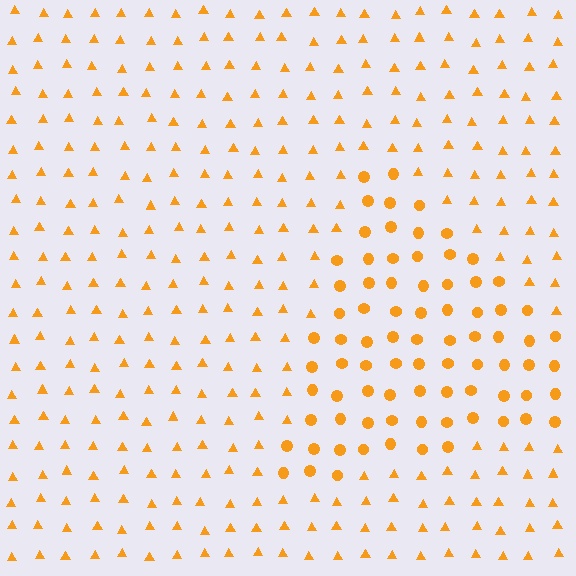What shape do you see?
I see a triangle.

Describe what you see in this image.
The image is filled with small orange elements arranged in a uniform grid. A triangle-shaped region contains circles, while the surrounding area contains triangles. The boundary is defined purely by the change in element shape.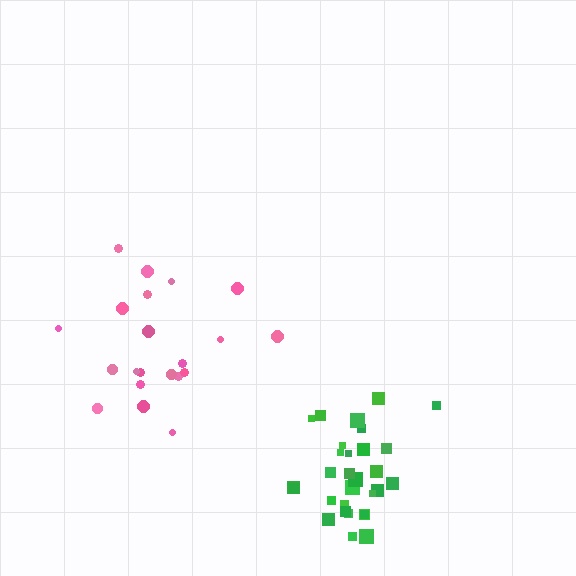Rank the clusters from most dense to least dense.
green, pink.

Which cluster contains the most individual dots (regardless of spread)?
Green (30).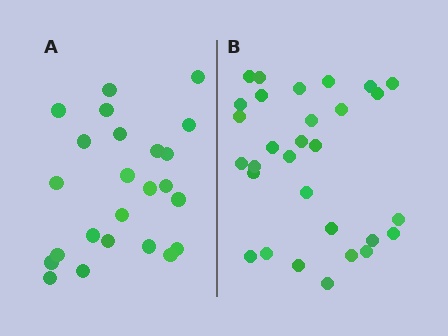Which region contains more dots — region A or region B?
Region B (the right region) has more dots.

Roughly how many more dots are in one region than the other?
Region B has about 6 more dots than region A.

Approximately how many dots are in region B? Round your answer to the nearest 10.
About 30 dots.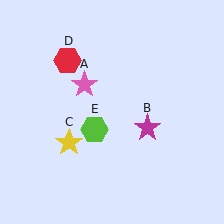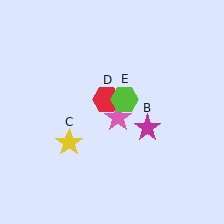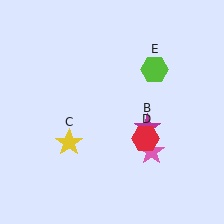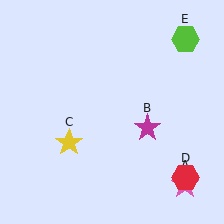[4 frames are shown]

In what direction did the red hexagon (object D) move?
The red hexagon (object D) moved down and to the right.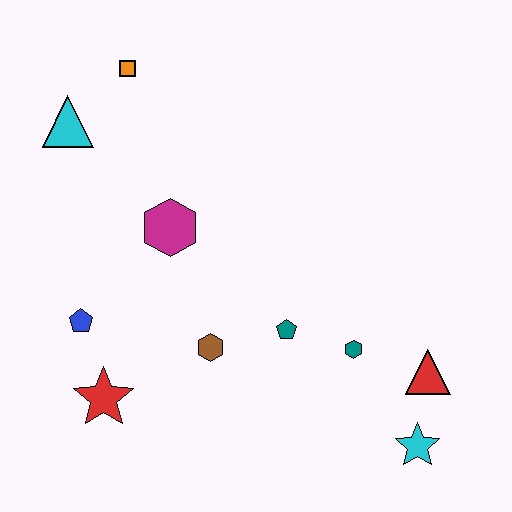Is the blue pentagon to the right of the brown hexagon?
No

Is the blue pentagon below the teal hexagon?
No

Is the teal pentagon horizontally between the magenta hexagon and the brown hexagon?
No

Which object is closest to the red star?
The blue pentagon is closest to the red star.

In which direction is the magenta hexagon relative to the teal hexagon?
The magenta hexagon is to the left of the teal hexagon.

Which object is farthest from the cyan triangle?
The cyan star is farthest from the cyan triangle.